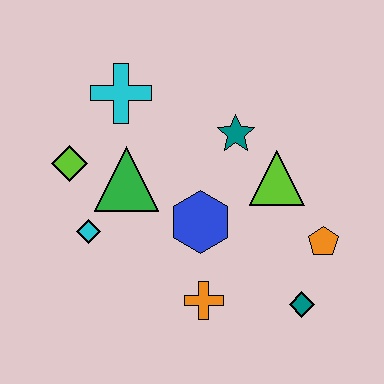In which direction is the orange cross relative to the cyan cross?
The orange cross is below the cyan cross.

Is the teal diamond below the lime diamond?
Yes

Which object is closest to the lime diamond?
The green triangle is closest to the lime diamond.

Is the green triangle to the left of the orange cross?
Yes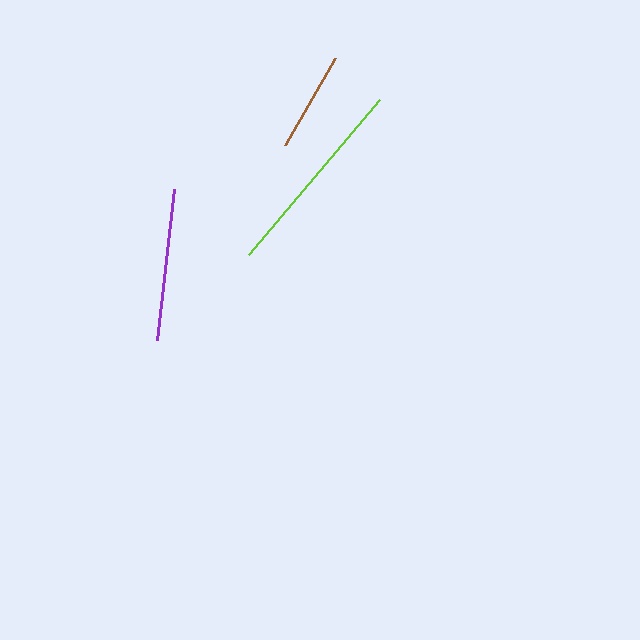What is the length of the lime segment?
The lime segment is approximately 204 pixels long.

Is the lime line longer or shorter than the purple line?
The lime line is longer than the purple line.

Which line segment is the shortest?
The brown line is the shortest at approximately 100 pixels.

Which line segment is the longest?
The lime line is the longest at approximately 204 pixels.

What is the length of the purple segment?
The purple segment is approximately 151 pixels long.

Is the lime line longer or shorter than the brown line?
The lime line is longer than the brown line.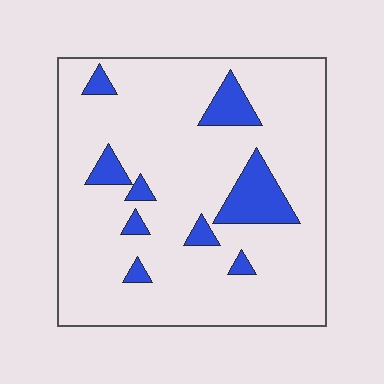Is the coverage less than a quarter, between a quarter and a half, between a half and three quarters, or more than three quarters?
Less than a quarter.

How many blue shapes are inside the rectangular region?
9.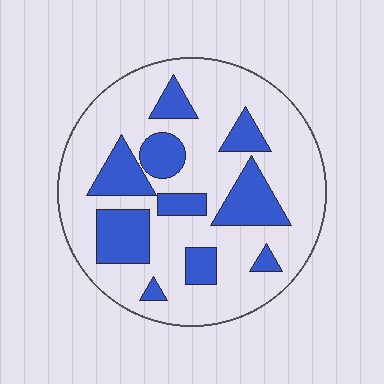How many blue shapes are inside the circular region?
10.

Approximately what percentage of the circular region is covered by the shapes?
Approximately 25%.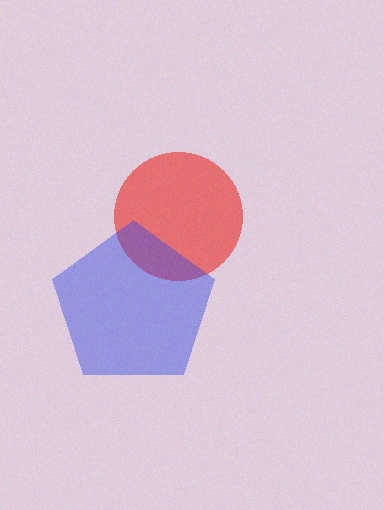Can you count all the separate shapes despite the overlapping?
Yes, there are 2 separate shapes.